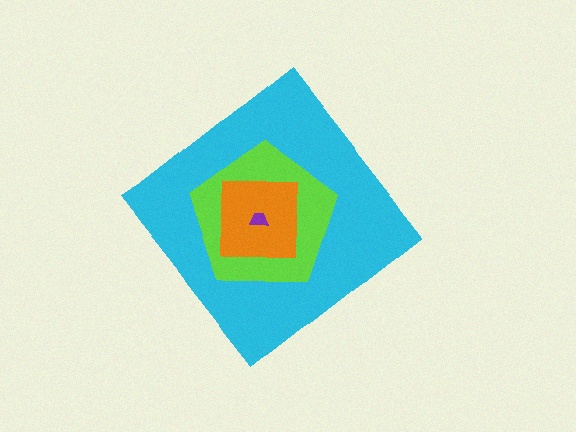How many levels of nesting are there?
4.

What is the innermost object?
The purple trapezoid.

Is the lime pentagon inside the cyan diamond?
Yes.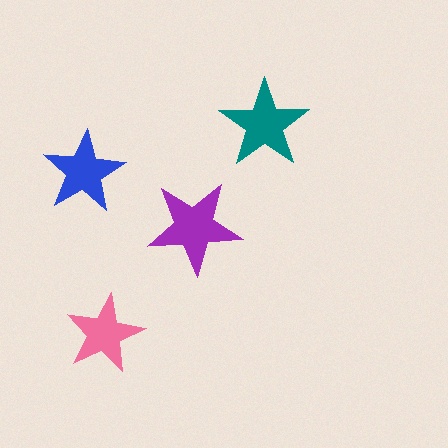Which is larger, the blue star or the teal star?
The teal one.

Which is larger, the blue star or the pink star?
The blue one.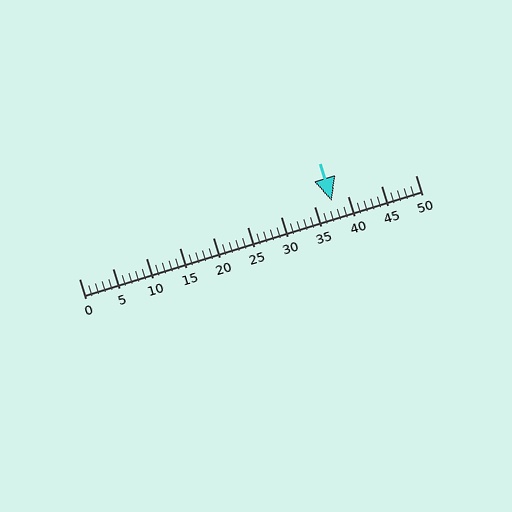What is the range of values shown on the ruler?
The ruler shows values from 0 to 50.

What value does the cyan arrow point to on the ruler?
The cyan arrow points to approximately 38.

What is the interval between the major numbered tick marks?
The major tick marks are spaced 5 units apart.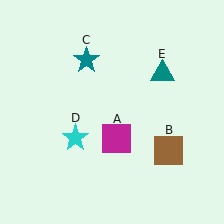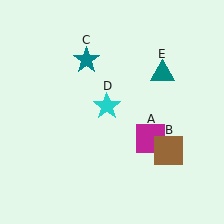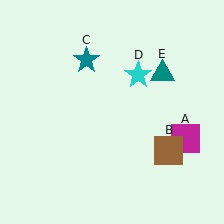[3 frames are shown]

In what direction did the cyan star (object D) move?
The cyan star (object D) moved up and to the right.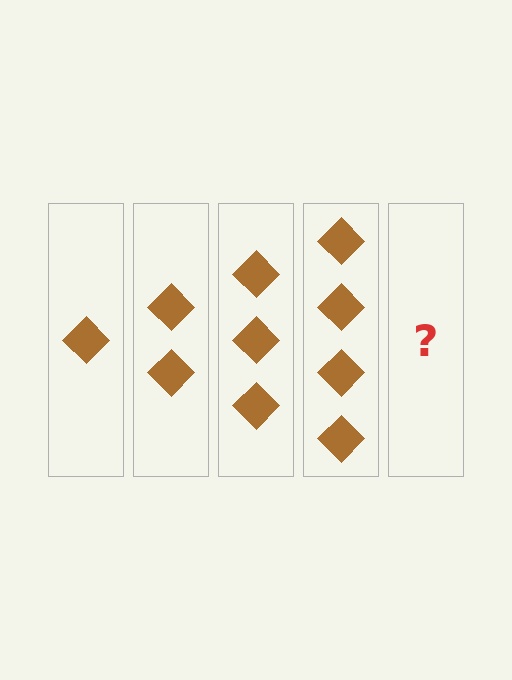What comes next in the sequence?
The next element should be 5 diamonds.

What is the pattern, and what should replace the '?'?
The pattern is that each step adds one more diamond. The '?' should be 5 diamonds.